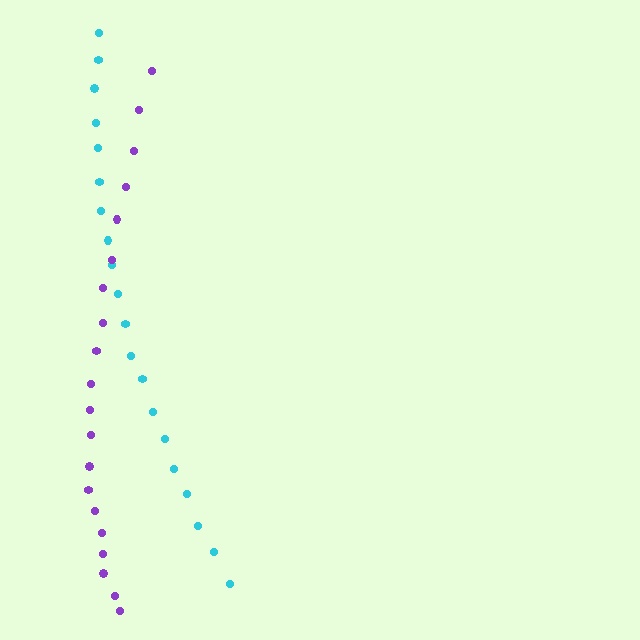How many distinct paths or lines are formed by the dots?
There are 2 distinct paths.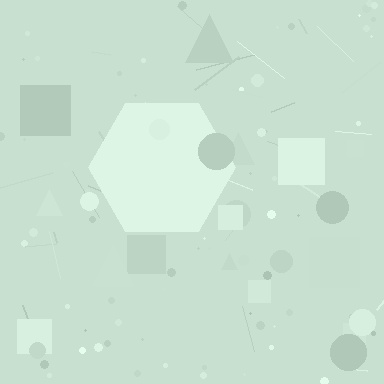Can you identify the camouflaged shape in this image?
The camouflaged shape is a hexagon.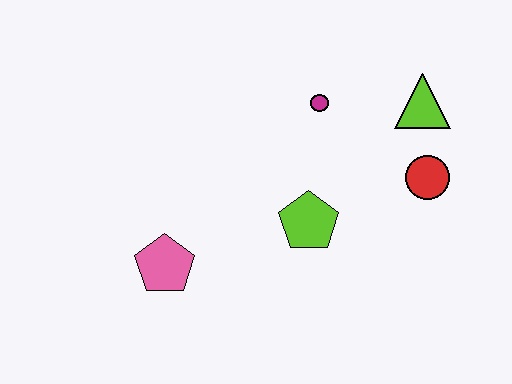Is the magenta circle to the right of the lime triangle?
No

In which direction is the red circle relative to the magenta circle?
The red circle is to the right of the magenta circle.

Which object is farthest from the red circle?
The pink pentagon is farthest from the red circle.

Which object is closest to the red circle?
The lime triangle is closest to the red circle.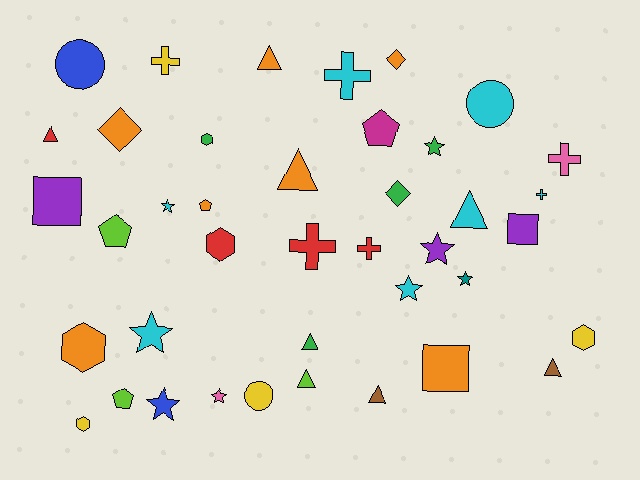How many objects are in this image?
There are 40 objects.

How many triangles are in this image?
There are 8 triangles.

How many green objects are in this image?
There are 4 green objects.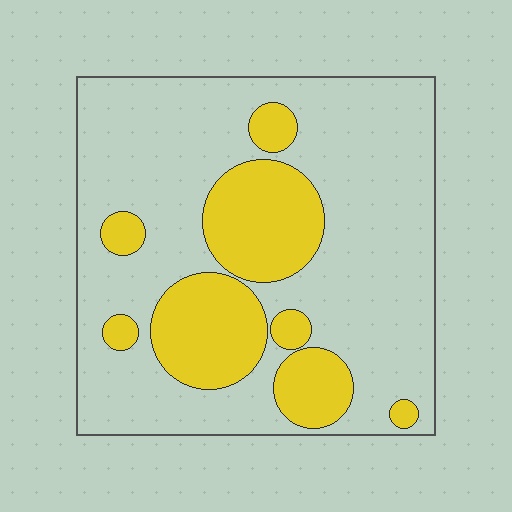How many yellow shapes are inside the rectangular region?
8.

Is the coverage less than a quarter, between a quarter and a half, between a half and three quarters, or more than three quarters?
Between a quarter and a half.